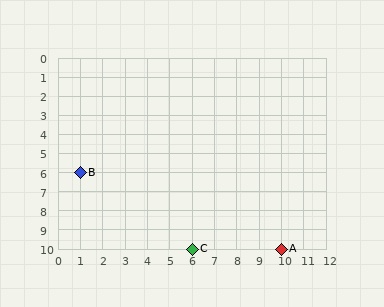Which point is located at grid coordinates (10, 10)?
Point A is at (10, 10).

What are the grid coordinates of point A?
Point A is at grid coordinates (10, 10).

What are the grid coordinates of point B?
Point B is at grid coordinates (1, 6).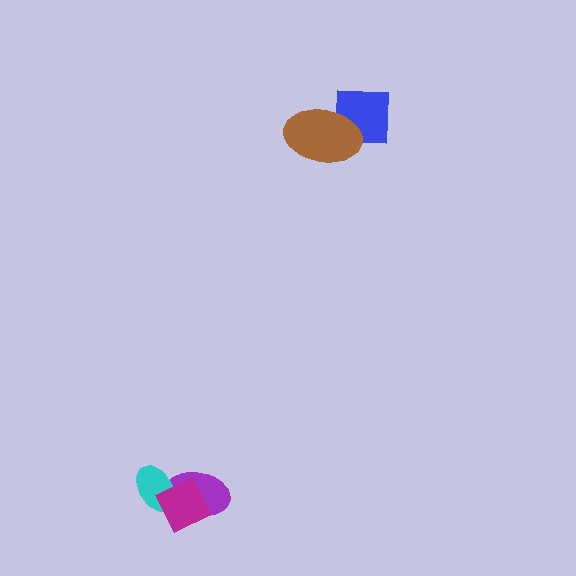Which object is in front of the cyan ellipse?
The magenta diamond is in front of the cyan ellipse.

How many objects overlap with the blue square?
1 object overlaps with the blue square.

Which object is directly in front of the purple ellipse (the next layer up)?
The cyan ellipse is directly in front of the purple ellipse.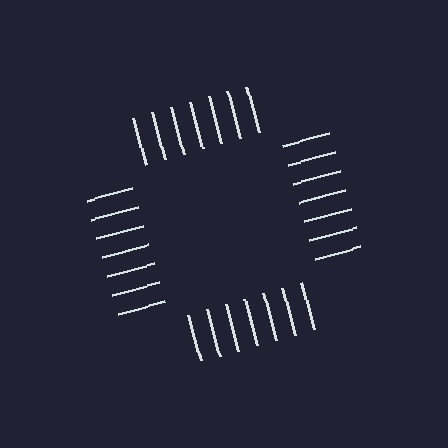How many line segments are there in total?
28 — 7 along each of the 4 edges.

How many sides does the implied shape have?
4 sides — the line-ends trace a square.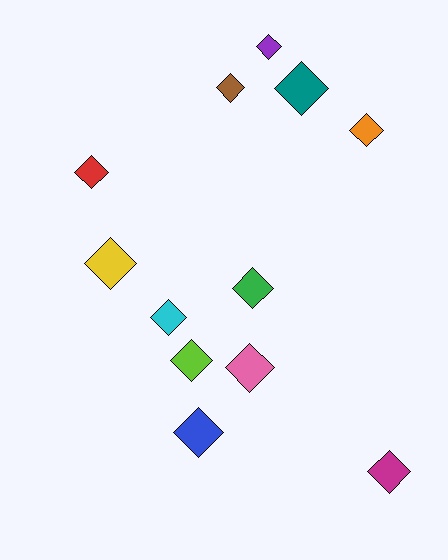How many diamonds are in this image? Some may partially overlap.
There are 12 diamonds.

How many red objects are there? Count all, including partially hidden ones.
There is 1 red object.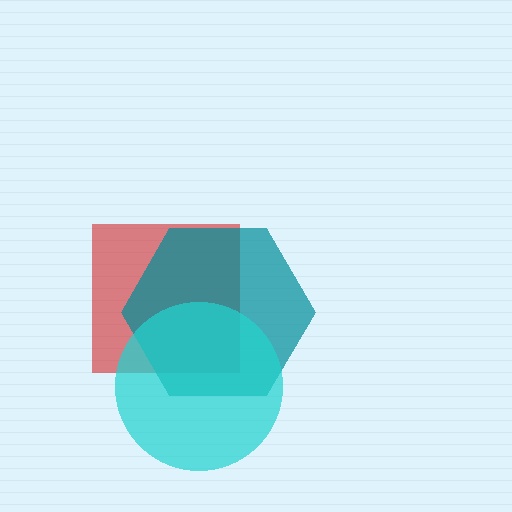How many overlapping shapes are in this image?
There are 3 overlapping shapes in the image.